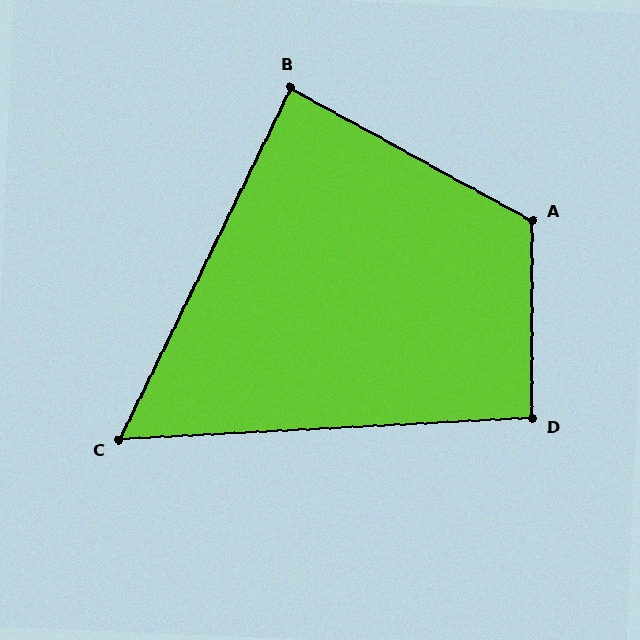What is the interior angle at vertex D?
Approximately 93 degrees (approximately right).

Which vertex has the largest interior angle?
A, at approximately 119 degrees.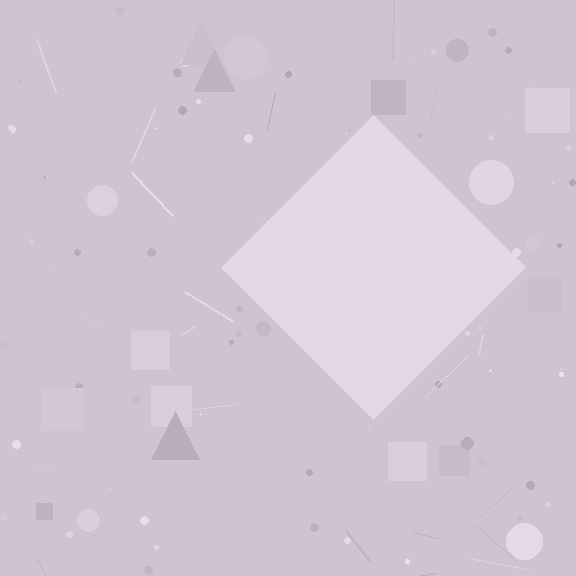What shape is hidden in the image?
A diamond is hidden in the image.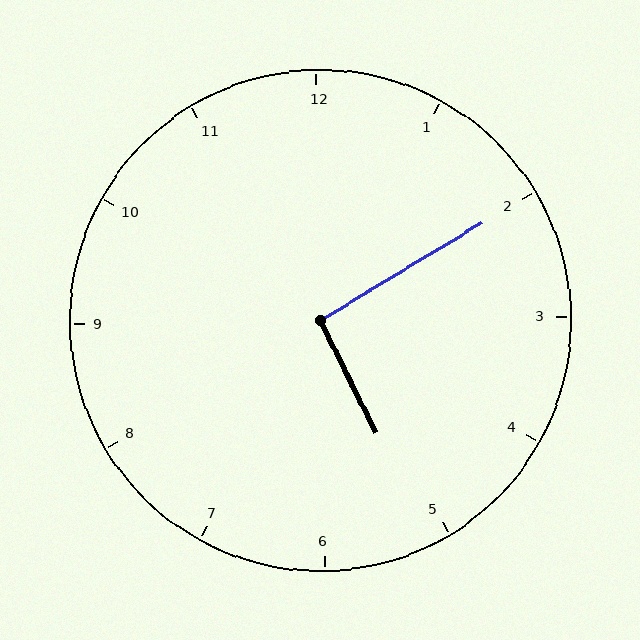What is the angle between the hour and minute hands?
Approximately 95 degrees.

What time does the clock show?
5:10.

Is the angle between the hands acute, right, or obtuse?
It is right.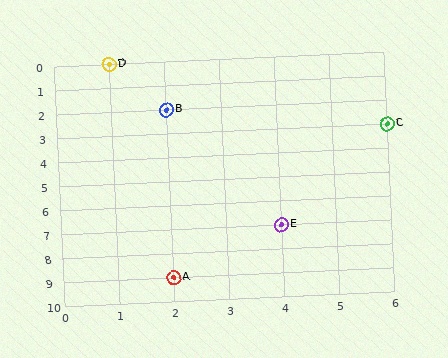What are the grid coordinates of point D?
Point D is at grid coordinates (1, 0).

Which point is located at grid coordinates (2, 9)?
Point A is at (2, 9).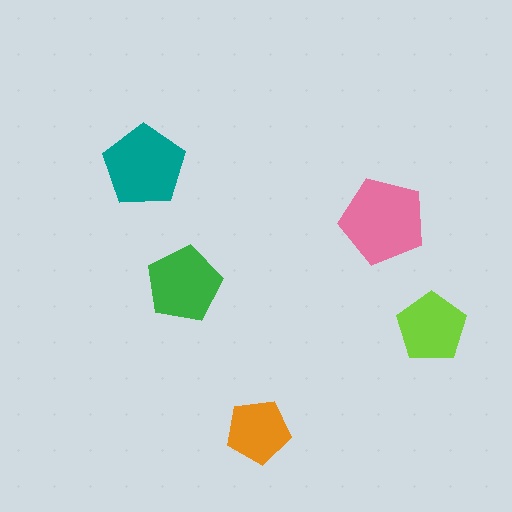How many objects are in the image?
There are 5 objects in the image.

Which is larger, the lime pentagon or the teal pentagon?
The teal one.